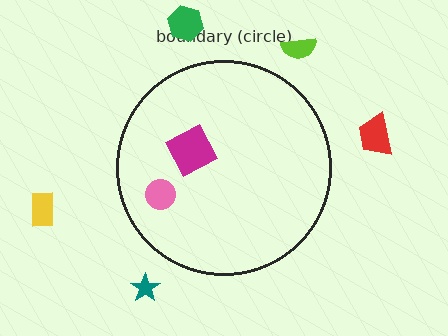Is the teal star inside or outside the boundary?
Outside.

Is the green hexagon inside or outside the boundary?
Outside.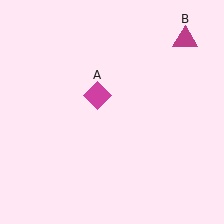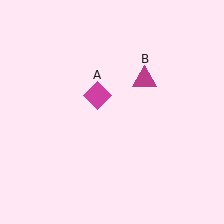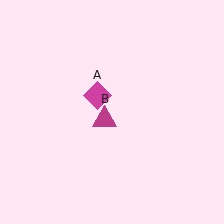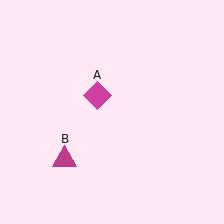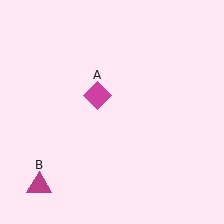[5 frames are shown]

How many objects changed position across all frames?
1 object changed position: magenta triangle (object B).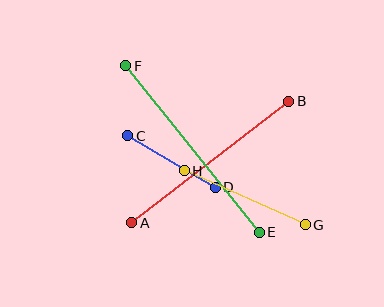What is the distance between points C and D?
The distance is approximately 101 pixels.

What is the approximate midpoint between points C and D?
The midpoint is at approximately (172, 162) pixels.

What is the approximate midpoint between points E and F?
The midpoint is at approximately (193, 149) pixels.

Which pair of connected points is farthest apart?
Points E and F are farthest apart.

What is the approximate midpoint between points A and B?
The midpoint is at approximately (210, 162) pixels.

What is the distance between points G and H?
The distance is approximately 132 pixels.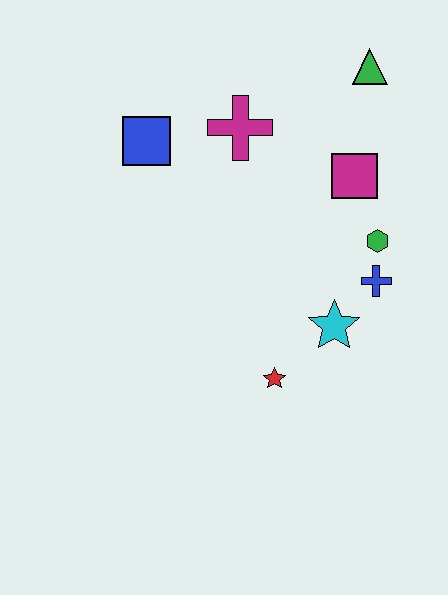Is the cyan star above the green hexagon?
No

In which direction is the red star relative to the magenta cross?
The red star is below the magenta cross.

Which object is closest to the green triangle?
The magenta square is closest to the green triangle.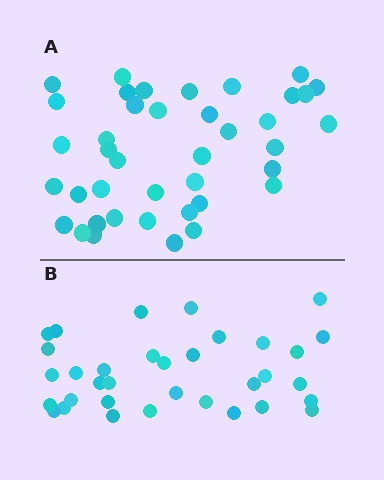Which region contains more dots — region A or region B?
Region A (the top region) has more dots.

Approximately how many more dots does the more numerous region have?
Region A has about 6 more dots than region B.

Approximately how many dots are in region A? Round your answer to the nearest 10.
About 40 dots.